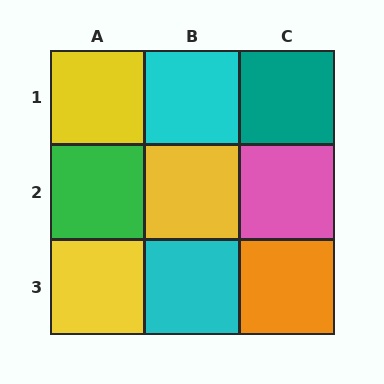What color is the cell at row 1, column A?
Yellow.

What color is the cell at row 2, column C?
Pink.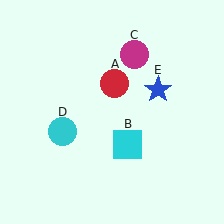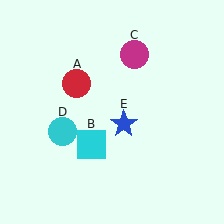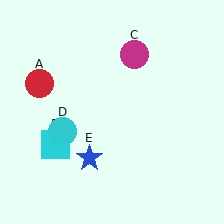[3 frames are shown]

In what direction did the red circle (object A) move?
The red circle (object A) moved left.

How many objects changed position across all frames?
3 objects changed position: red circle (object A), cyan square (object B), blue star (object E).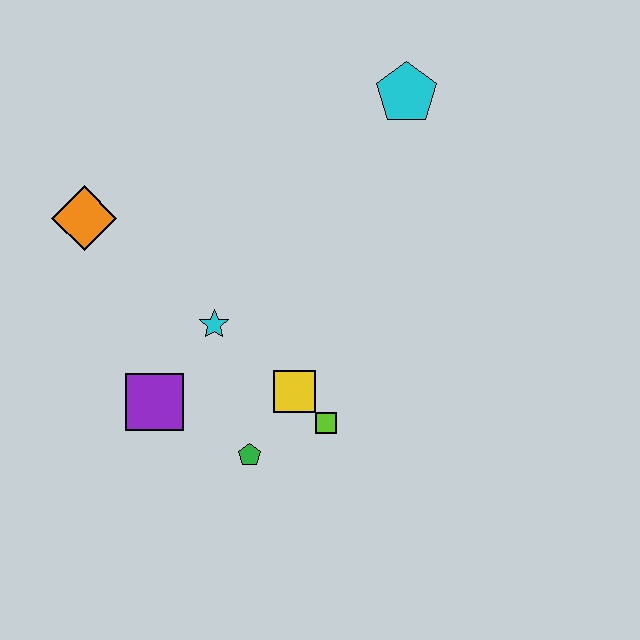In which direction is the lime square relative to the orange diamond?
The lime square is to the right of the orange diamond.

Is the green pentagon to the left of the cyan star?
No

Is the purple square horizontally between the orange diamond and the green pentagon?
Yes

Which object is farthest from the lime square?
The cyan pentagon is farthest from the lime square.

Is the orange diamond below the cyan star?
No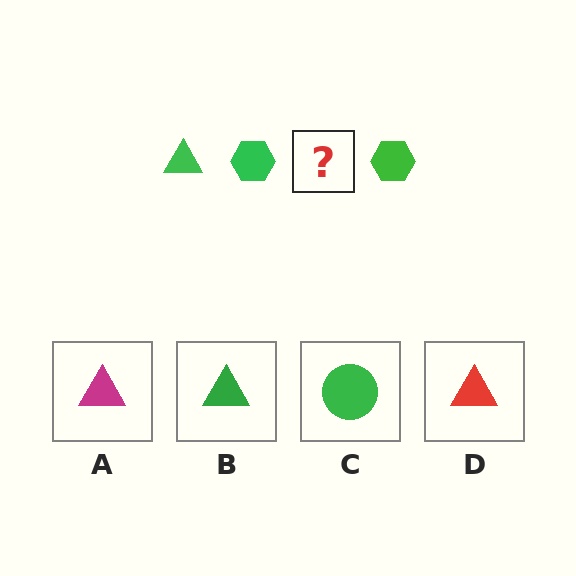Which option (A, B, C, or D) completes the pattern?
B.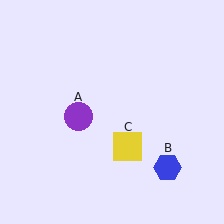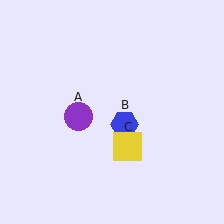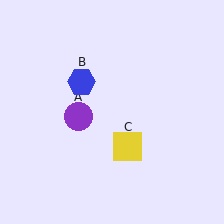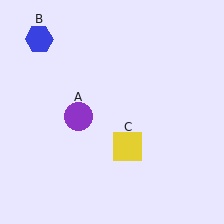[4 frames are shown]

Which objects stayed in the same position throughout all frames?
Purple circle (object A) and yellow square (object C) remained stationary.